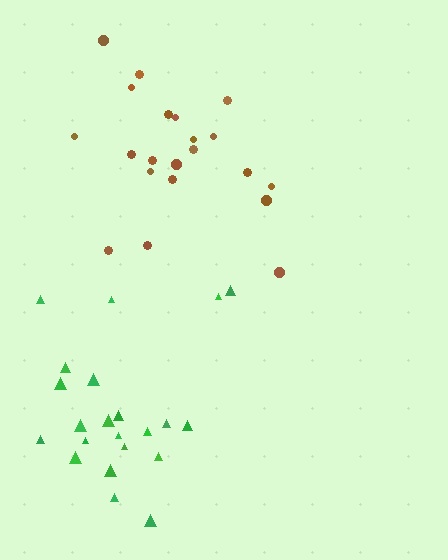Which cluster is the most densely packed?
Green.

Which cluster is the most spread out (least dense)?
Brown.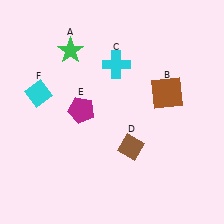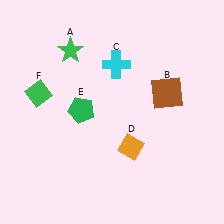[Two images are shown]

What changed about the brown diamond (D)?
In Image 1, D is brown. In Image 2, it changed to orange.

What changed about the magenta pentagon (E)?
In Image 1, E is magenta. In Image 2, it changed to green.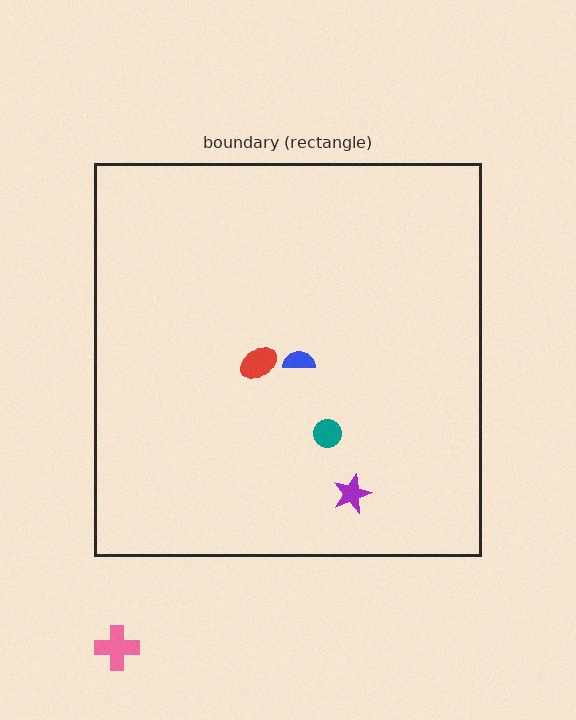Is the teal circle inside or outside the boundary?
Inside.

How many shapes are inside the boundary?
4 inside, 1 outside.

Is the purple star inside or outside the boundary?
Inside.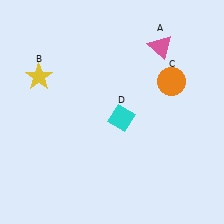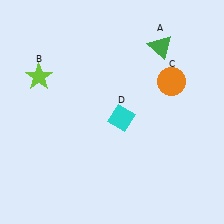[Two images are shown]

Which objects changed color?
A changed from pink to green. B changed from yellow to lime.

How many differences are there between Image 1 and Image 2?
There are 2 differences between the two images.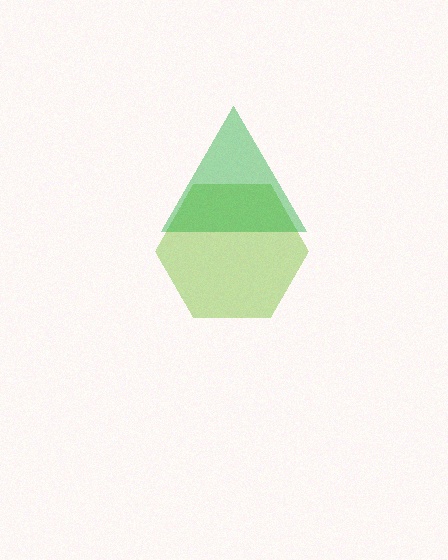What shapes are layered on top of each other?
The layered shapes are: a lime hexagon, a green triangle.